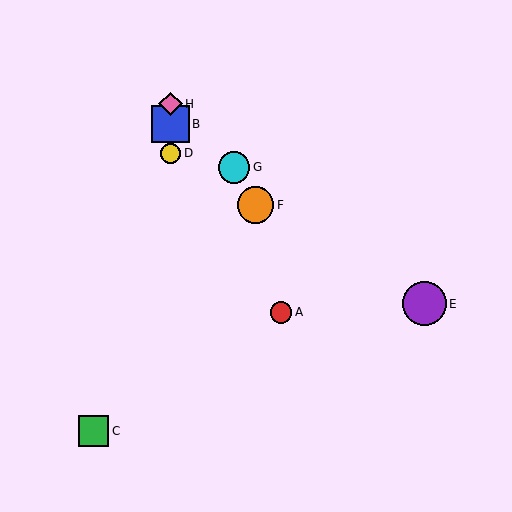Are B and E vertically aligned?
No, B is at x≈170 and E is at x≈424.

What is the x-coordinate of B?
Object B is at x≈170.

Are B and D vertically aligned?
Yes, both are at x≈170.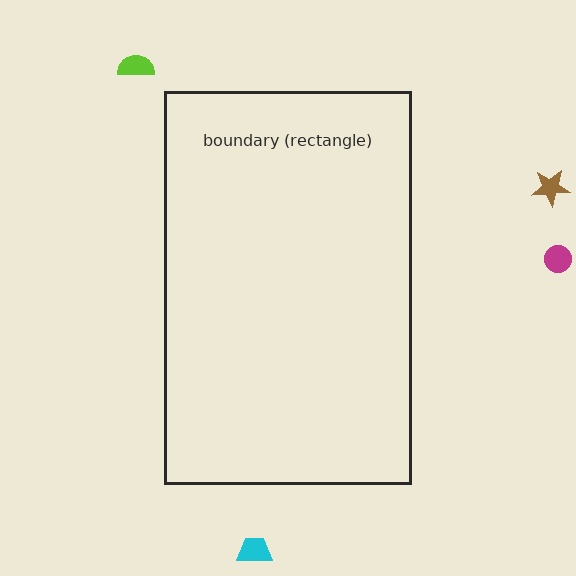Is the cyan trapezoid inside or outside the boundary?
Outside.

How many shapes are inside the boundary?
0 inside, 4 outside.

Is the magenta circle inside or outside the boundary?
Outside.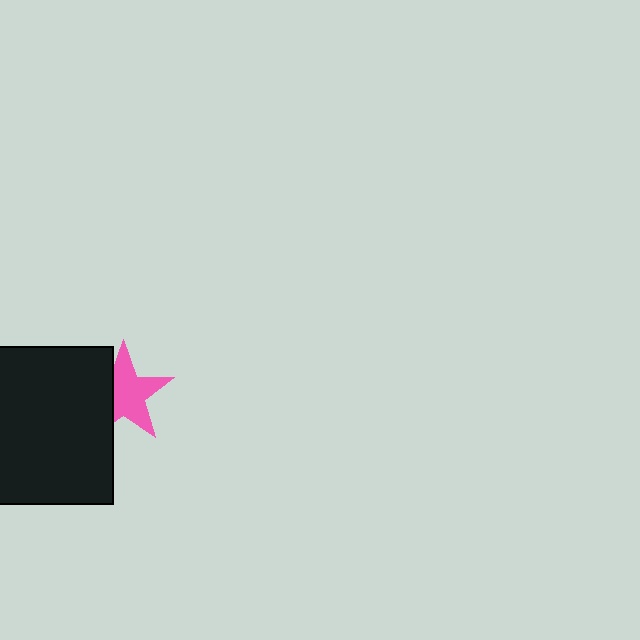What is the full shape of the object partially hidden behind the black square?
The partially hidden object is a pink star.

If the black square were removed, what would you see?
You would see the complete pink star.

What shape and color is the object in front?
The object in front is a black square.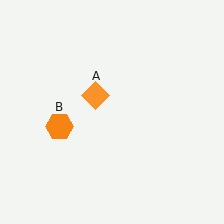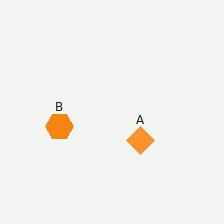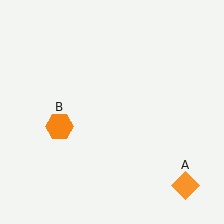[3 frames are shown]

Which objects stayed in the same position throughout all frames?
Orange hexagon (object B) remained stationary.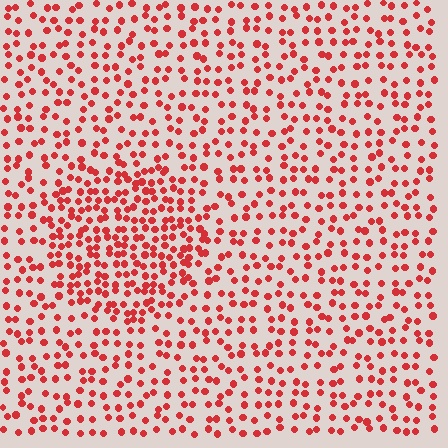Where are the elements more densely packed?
The elements are more densely packed inside the circle boundary.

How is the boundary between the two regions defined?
The boundary is defined by a change in element density (approximately 1.8x ratio). All elements are the same color, size, and shape.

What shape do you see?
I see a circle.